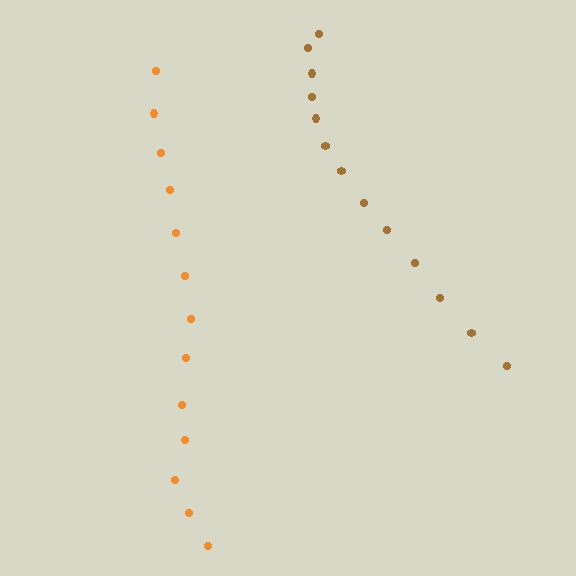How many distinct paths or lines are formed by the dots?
There are 2 distinct paths.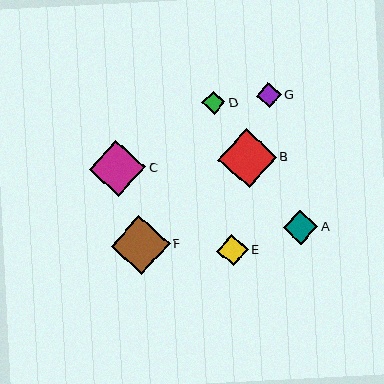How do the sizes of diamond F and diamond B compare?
Diamond F and diamond B are approximately the same size.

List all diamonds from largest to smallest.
From largest to smallest: F, B, C, A, E, G, D.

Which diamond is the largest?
Diamond F is the largest with a size of approximately 59 pixels.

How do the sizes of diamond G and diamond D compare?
Diamond G and diamond D are approximately the same size.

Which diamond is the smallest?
Diamond D is the smallest with a size of approximately 23 pixels.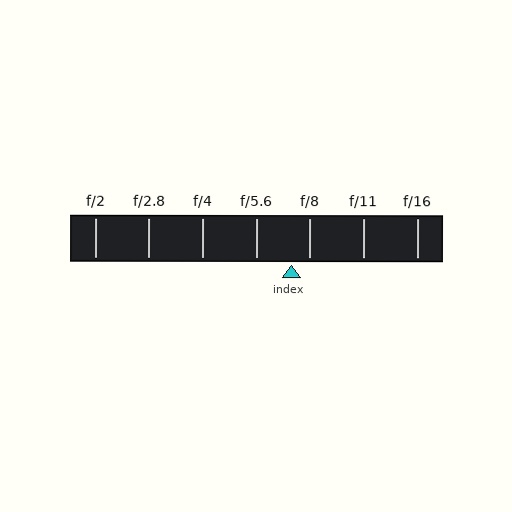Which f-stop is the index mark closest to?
The index mark is closest to f/8.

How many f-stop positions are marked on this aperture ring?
There are 7 f-stop positions marked.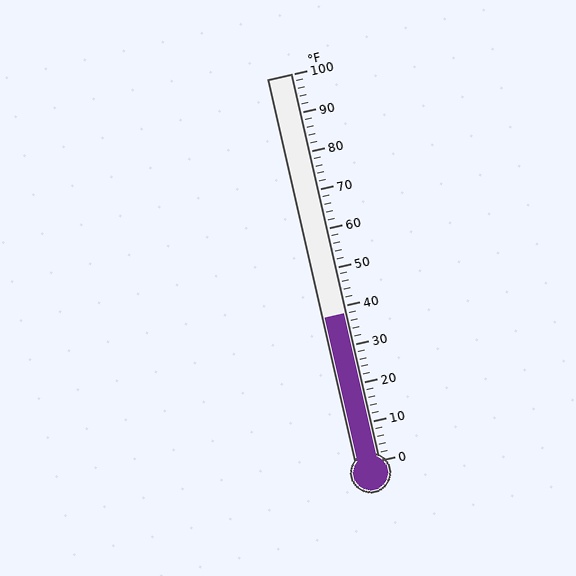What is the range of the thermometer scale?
The thermometer scale ranges from 0°F to 100°F.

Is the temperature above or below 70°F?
The temperature is below 70°F.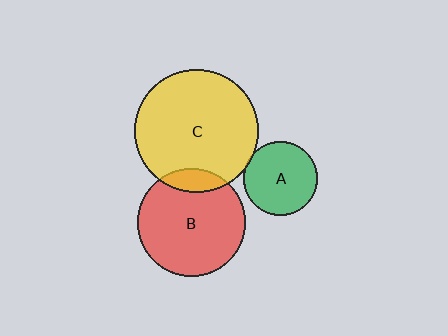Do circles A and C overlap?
Yes.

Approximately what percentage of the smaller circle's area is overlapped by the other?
Approximately 5%.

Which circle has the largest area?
Circle C (yellow).